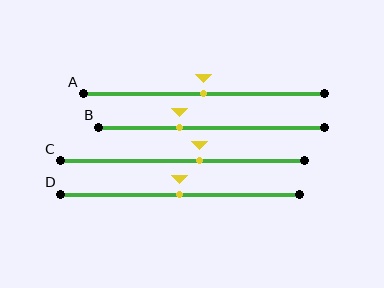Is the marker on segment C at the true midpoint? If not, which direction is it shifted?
No, the marker on segment C is shifted to the right by about 7% of the segment length.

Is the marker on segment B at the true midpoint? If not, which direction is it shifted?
No, the marker on segment B is shifted to the left by about 14% of the segment length.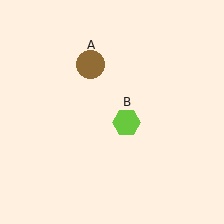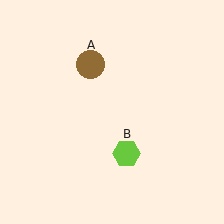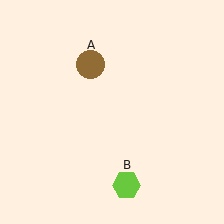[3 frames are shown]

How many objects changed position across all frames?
1 object changed position: lime hexagon (object B).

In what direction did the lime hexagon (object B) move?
The lime hexagon (object B) moved down.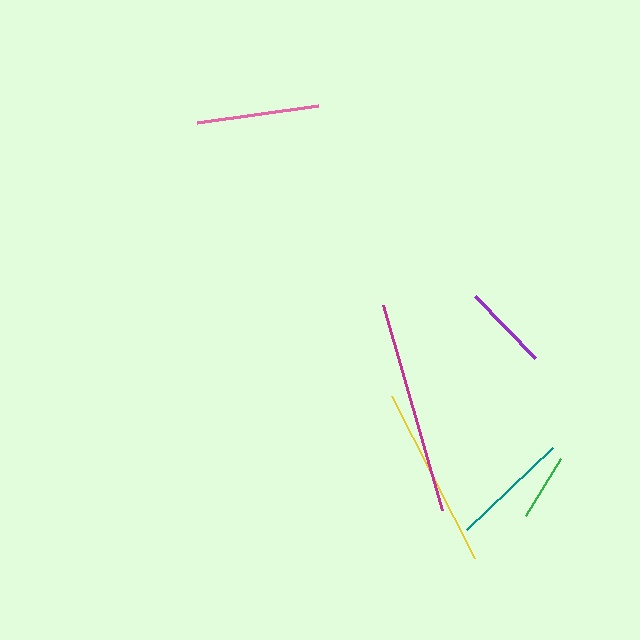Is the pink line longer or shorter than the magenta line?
The magenta line is longer than the pink line.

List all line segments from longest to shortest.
From longest to shortest: magenta, yellow, pink, teal, purple, green.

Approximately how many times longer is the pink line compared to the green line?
The pink line is approximately 1.8 times the length of the green line.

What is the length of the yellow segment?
The yellow segment is approximately 182 pixels long.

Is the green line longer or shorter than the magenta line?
The magenta line is longer than the green line.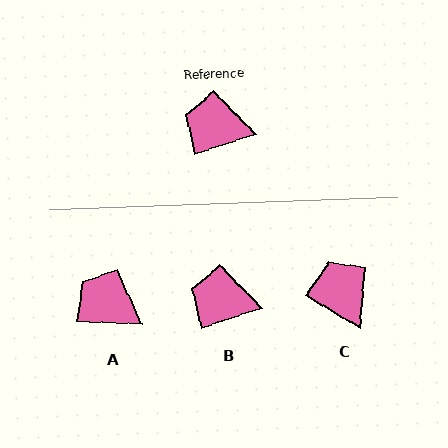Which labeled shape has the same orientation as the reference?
B.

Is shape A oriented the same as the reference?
No, it is off by about 21 degrees.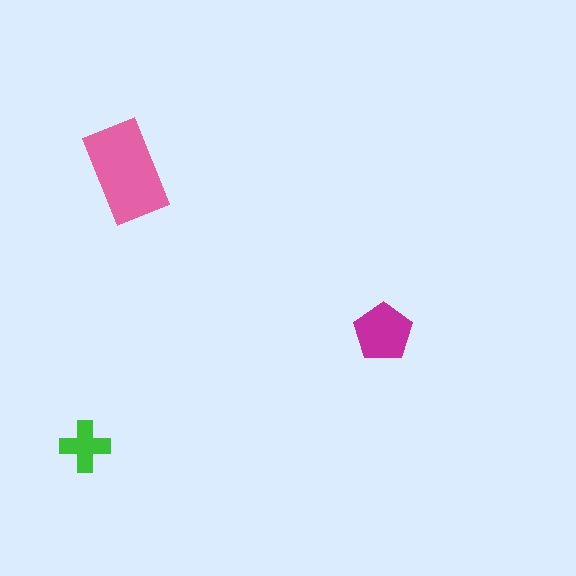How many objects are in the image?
There are 3 objects in the image.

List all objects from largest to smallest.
The pink rectangle, the magenta pentagon, the green cross.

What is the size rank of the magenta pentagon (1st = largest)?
2nd.